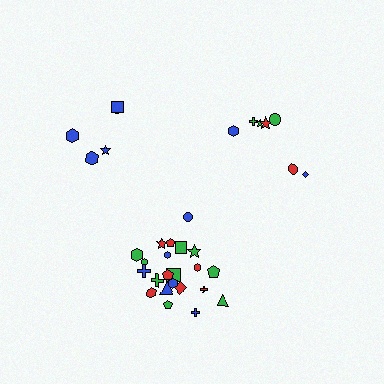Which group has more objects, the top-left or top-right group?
The top-right group.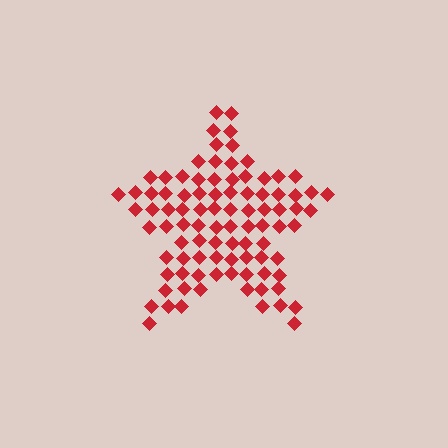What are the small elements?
The small elements are diamonds.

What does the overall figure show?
The overall figure shows a star.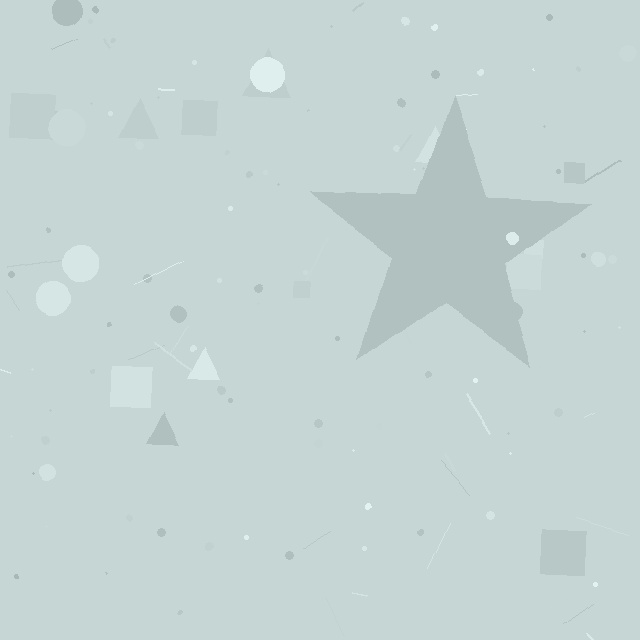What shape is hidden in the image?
A star is hidden in the image.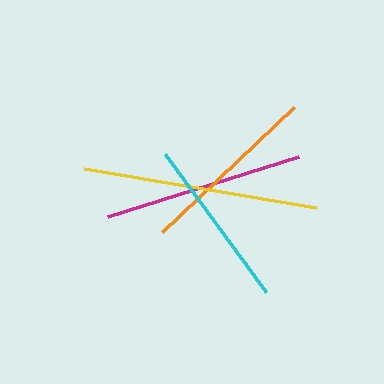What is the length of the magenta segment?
The magenta segment is approximately 201 pixels long.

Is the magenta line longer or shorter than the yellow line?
The yellow line is longer than the magenta line.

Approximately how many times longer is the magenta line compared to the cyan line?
The magenta line is approximately 1.2 times the length of the cyan line.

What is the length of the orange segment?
The orange segment is approximately 182 pixels long.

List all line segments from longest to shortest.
From longest to shortest: yellow, magenta, orange, cyan.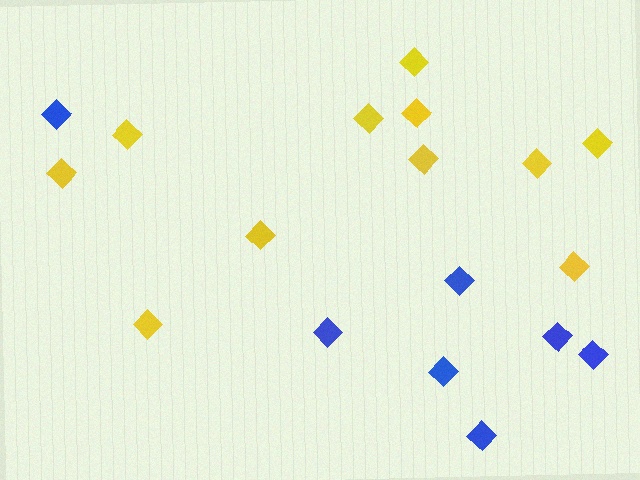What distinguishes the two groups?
There are 2 groups: one group of yellow diamonds (11) and one group of blue diamonds (7).